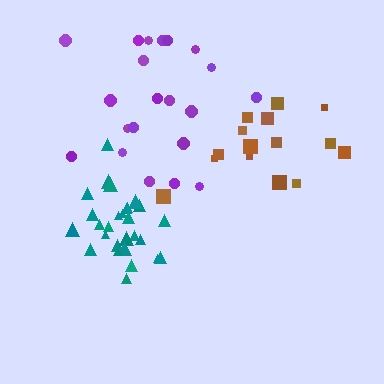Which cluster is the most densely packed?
Teal.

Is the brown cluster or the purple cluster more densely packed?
Brown.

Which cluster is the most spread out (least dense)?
Purple.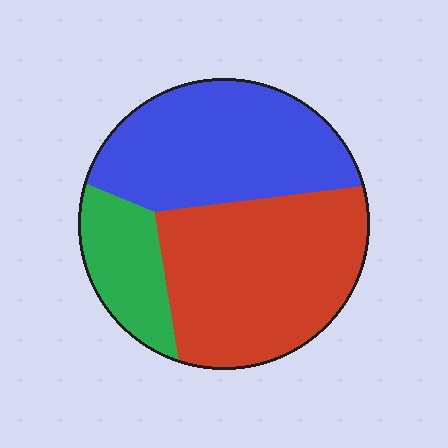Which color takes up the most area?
Red, at roughly 45%.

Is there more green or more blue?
Blue.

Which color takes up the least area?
Green, at roughly 15%.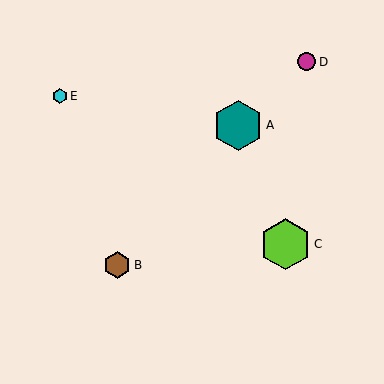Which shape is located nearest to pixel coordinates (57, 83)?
The cyan hexagon (labeled E) at (60, 96) is nearest to that location.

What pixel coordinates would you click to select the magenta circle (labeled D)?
Click at (307, 62) to select the magenta circle D.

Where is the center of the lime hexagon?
The center of the lime hexagon is at (286, 244).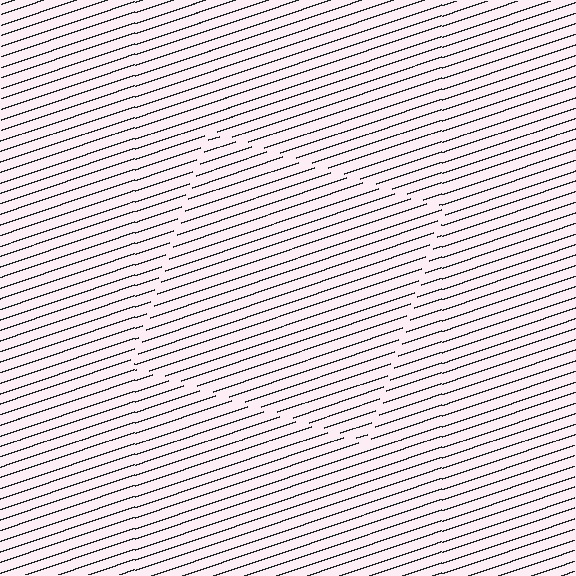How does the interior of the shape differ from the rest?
The interior of the shape contains the same grating, shifted by half a period — the contour is defined by the phase discontinuity where line-ends from the inner and outer gratings abut.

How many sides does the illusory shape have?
4 sides — the line-ends trace a square.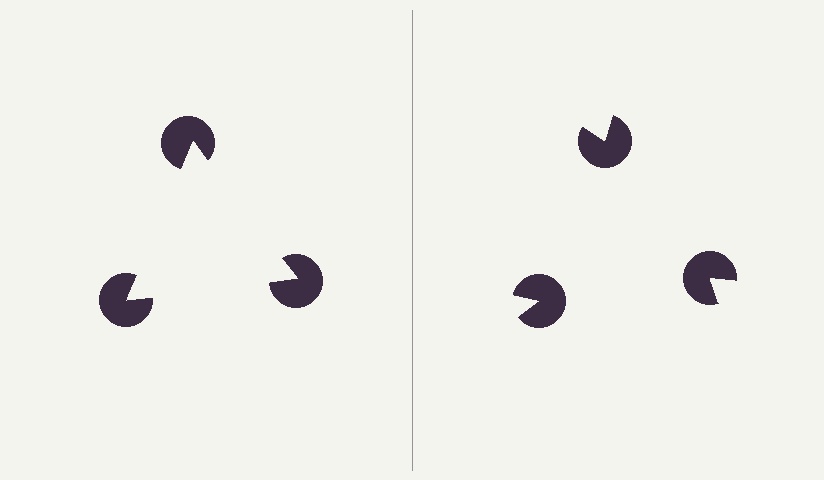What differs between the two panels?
The pac-man discs are positioned identically on both sides; only the wedge orientations differ. On the left they align to a triangle; on the right they are misaligned.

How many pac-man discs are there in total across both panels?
6 — 3 on each side.